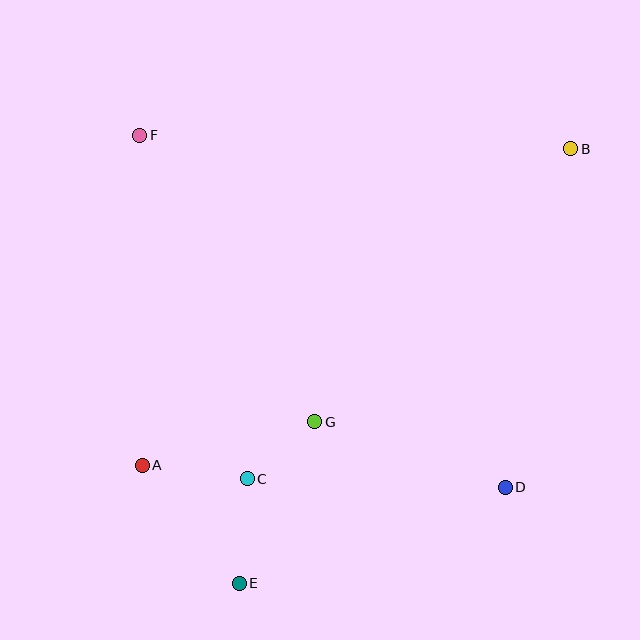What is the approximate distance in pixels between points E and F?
The distance between E and F is approximately 459 pixels.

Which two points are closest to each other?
Points C and G are closest to each other.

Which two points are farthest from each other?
Points B and E are farthest from each other.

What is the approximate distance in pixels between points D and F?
The distance between D and F is approximately 508 pixels.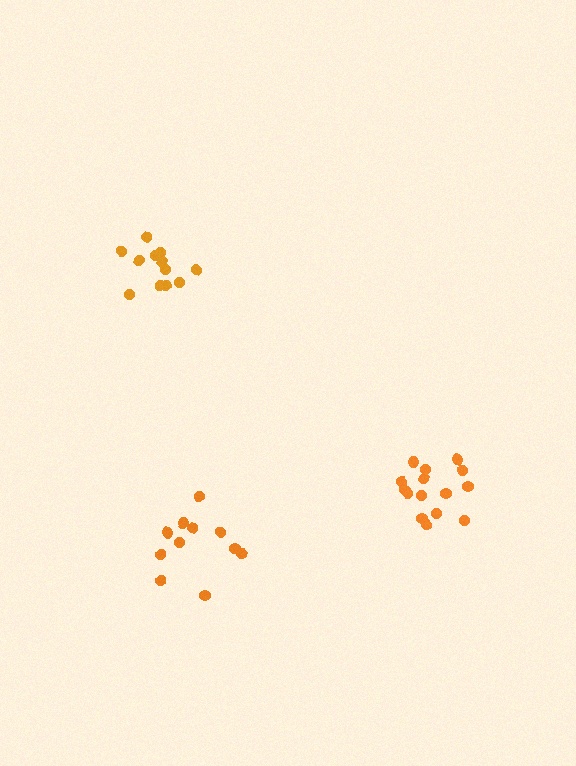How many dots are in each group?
Group 1: 13 dots, Group 2: 11 dots, Group 3: 15 dots (39 total).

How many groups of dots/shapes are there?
There are 3 groups.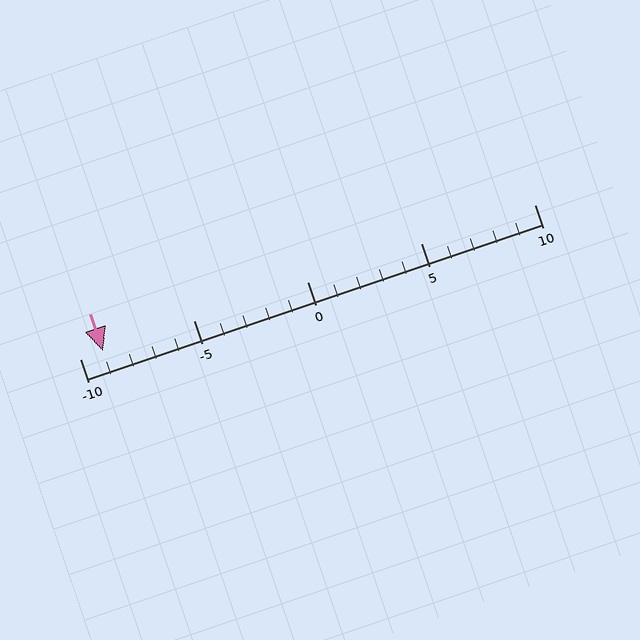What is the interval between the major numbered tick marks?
The major tick marks are spaced 5 units apart.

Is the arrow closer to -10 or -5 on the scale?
The arrow is closer to -10.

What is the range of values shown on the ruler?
The ruler shows values from -10 to 10.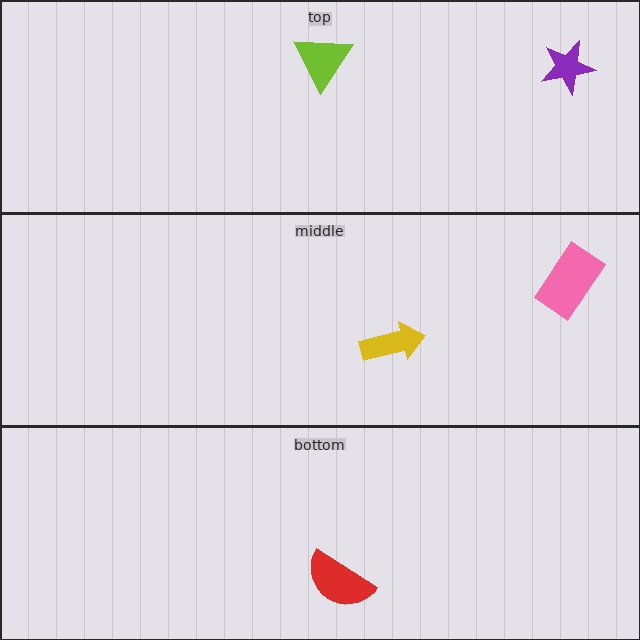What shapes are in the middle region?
The pink rectangle, the yellow arrow.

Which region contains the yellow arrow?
The middle region.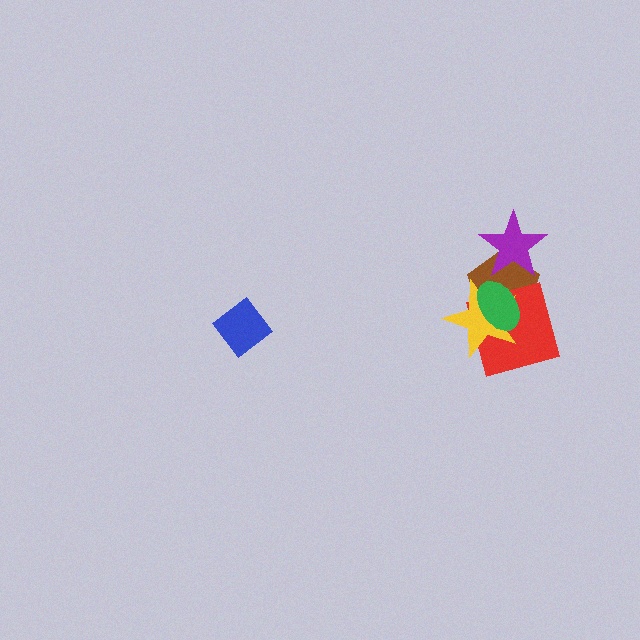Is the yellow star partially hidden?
Yes, it is partially covered by another shape.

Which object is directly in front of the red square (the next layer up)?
The yellow star is directly in front of the red square.